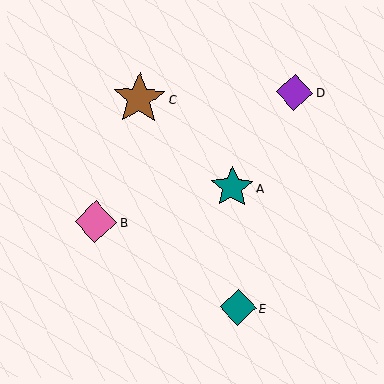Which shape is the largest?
The brown star (labeled C) is the largest.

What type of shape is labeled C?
Shape C is a brown star.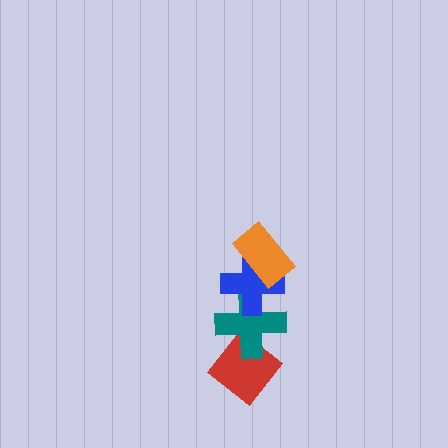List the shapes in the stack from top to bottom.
From top to bottom: the orange rectangle, the blue cross, the teal cross, the red diamond.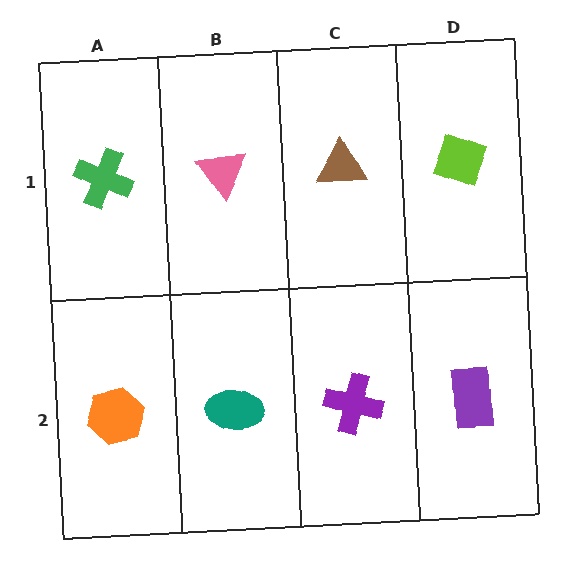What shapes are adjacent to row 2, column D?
A lime diamond (row 1, column D), a purple cross (row 2, column C).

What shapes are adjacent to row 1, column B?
A teal ellipse (row 2, column B), a green cross (row 1, column A), a brown triangle (row 1, column C).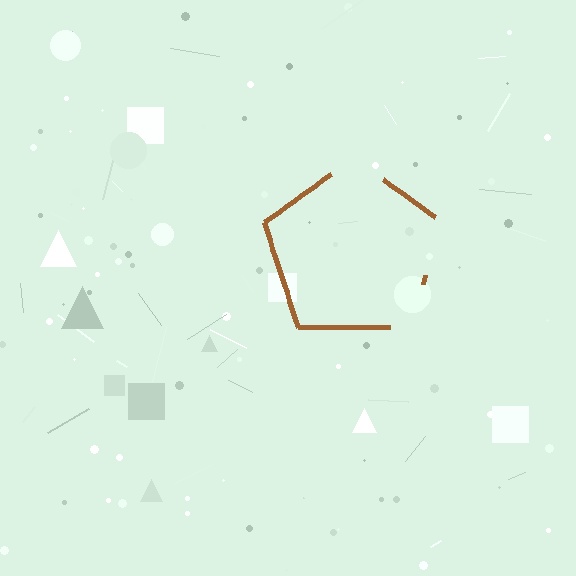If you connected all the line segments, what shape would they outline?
They would outline a pentagon.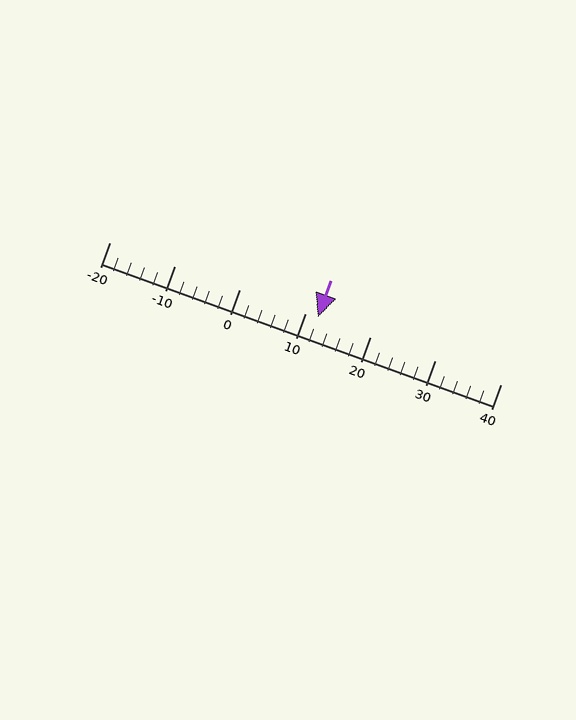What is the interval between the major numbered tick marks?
The major tick marks are spaced 10 units apart.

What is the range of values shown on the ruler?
The ruler shows values from -20 to 40.